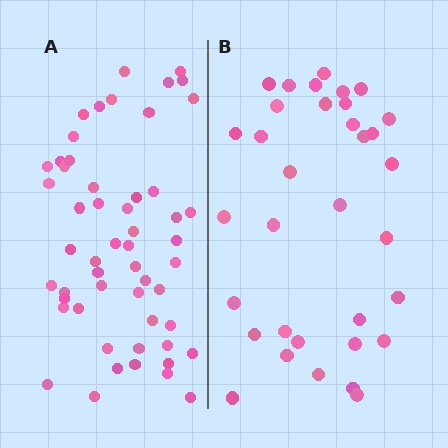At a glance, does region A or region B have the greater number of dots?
Region A (the left region) has more dots.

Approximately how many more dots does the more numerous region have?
Region A has approximately 20 more dots than region B.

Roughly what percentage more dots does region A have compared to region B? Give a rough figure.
About 60% more.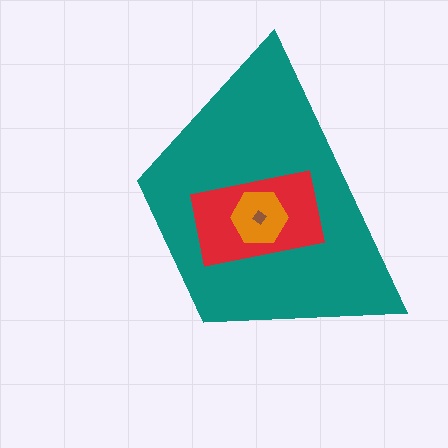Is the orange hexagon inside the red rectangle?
Yes.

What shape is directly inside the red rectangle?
The orange hexagon.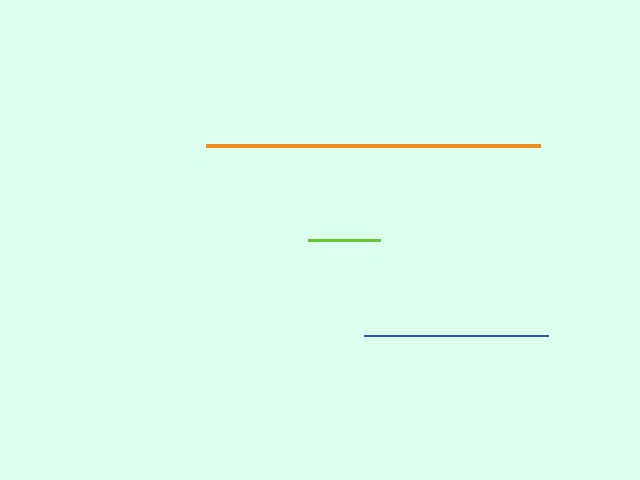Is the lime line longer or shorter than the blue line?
The blue line is longer than the lime line.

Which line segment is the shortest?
The lime line is the shortest at approximately 73 pixels.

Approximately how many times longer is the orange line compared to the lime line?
The orange line is approximately 4.6 times the length of the lime line.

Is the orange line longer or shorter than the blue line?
The orange line is longer than the blue line.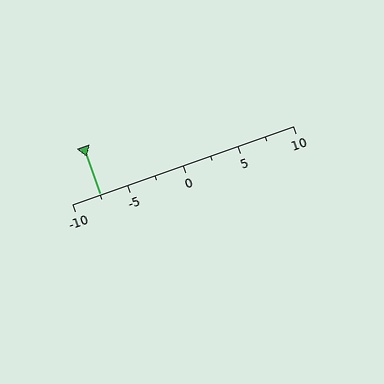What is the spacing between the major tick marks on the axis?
The major ticks are spaced 5 apart.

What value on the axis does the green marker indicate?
The marker indicates approximately -7.5.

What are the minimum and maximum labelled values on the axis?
The axis runs from -10 to 10.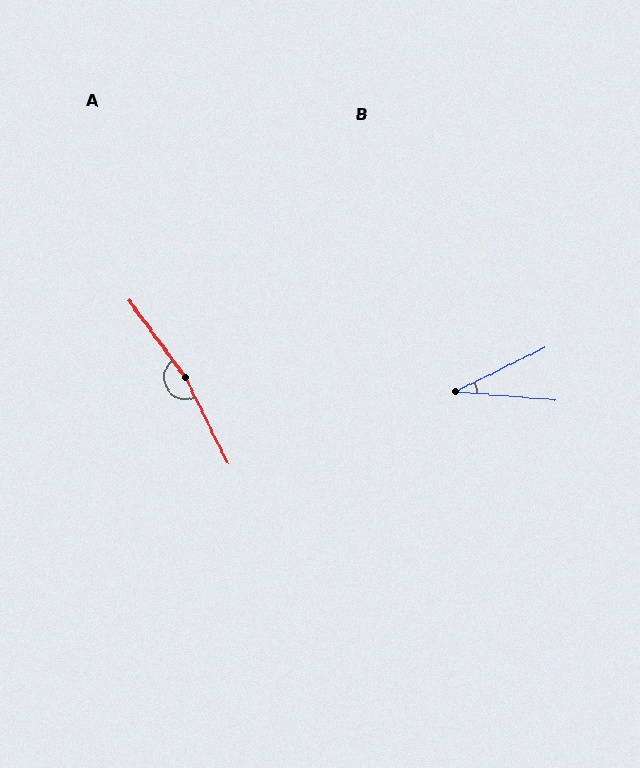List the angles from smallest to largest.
B (31°), A (170°).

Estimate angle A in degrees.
Approximately 170 degrees.